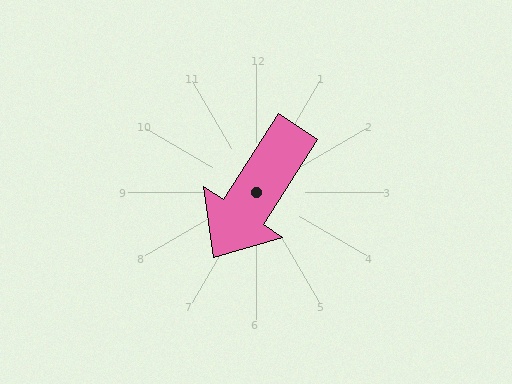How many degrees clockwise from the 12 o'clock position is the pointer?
Approximately 213 degrees.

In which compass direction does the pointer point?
Southwest.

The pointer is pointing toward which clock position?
Roughly 7 o'clock.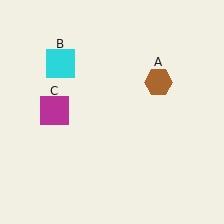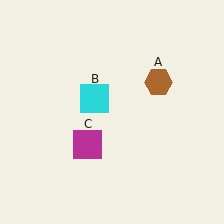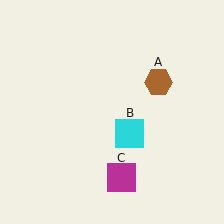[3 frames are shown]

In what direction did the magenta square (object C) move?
The magenta square (object C) moved down and to the right.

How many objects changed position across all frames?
2 objects changed position: cyan square (object B), magenta square (object C).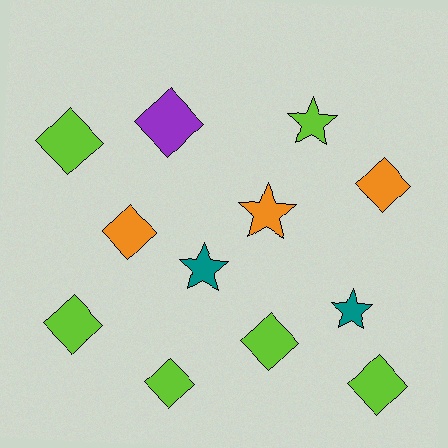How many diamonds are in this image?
There are 8 diamonds.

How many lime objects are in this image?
There are 6 lime objects.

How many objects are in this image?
There are 12 objects.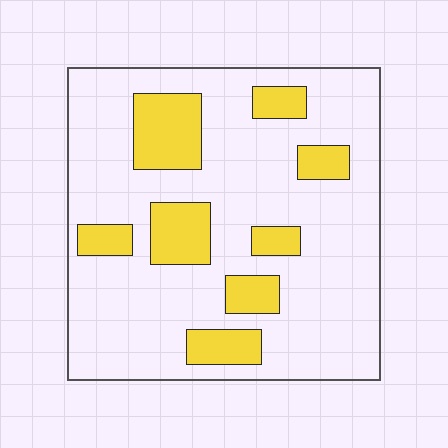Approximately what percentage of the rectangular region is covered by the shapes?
Approximately 20%.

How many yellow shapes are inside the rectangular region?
8.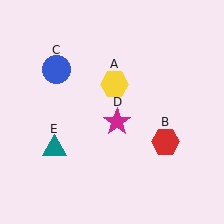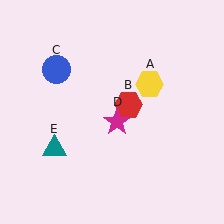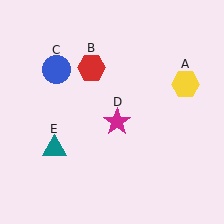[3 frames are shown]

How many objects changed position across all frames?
2 objects changed position: yellow hexagon (object A), red hexagon (object B).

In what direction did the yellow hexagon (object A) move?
The yellow hexagon (object A) moved right.